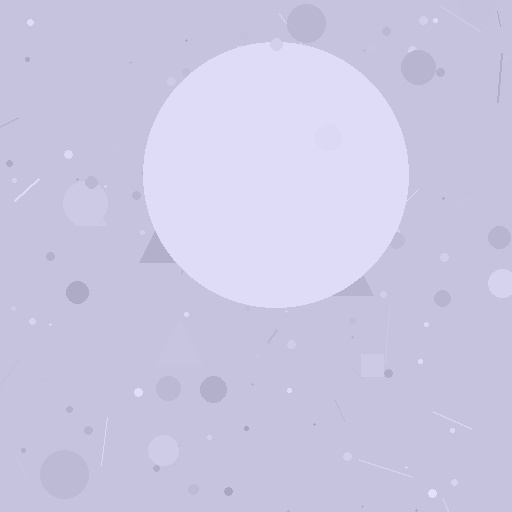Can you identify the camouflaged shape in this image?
The camouflaged shape is a circle.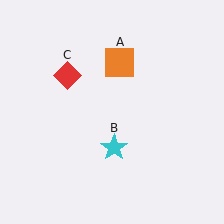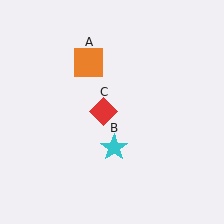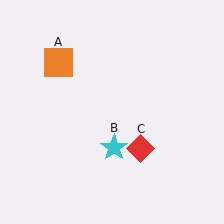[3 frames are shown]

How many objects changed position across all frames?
2 objects changed position: orange square (object A), red diamond (object C).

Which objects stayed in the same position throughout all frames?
Cyan star (object B) remained stationary.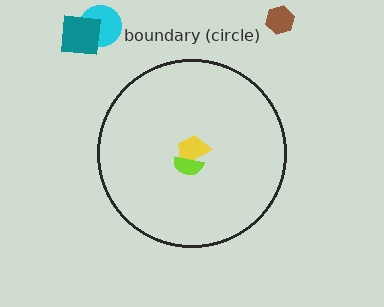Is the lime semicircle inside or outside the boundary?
Inside.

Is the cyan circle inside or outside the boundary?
Outside.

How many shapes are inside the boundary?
2 inside, 3 outside.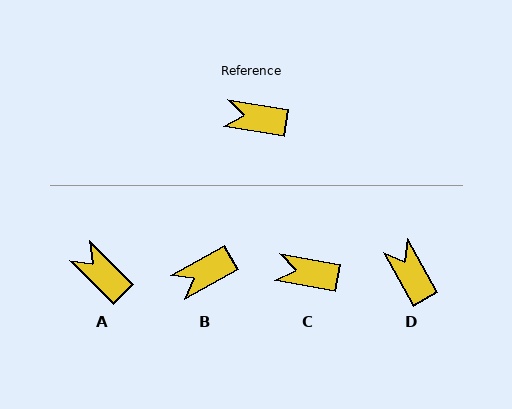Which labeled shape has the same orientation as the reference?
C.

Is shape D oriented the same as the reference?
No, it is off by about 51 degrees.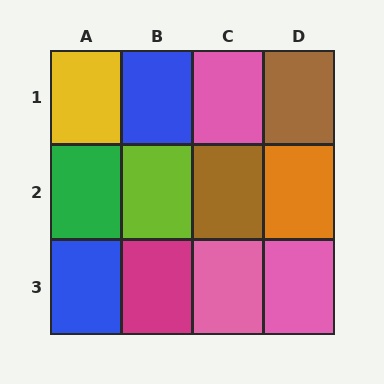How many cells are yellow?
1 cell is yellow.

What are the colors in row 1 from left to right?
Yellow, blue, pink, brown.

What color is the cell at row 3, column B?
Magenta.